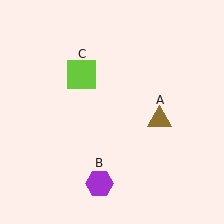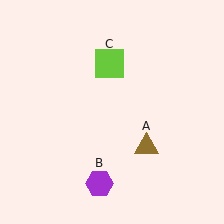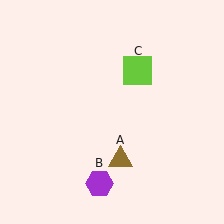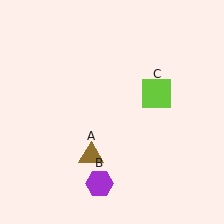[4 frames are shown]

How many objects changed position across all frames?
2 objects changed position: brown triangle (object A), lime square (object C).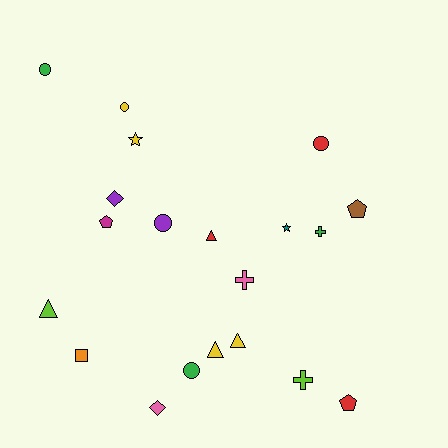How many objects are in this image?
There are 20 objects.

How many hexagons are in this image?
There are no hexagons.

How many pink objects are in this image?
There are 2 pink objects.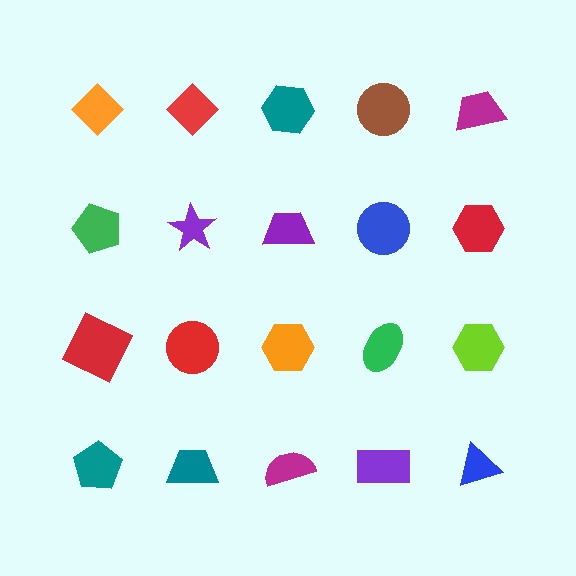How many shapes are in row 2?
5 shapes.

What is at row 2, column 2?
A purple star.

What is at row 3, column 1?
A red square.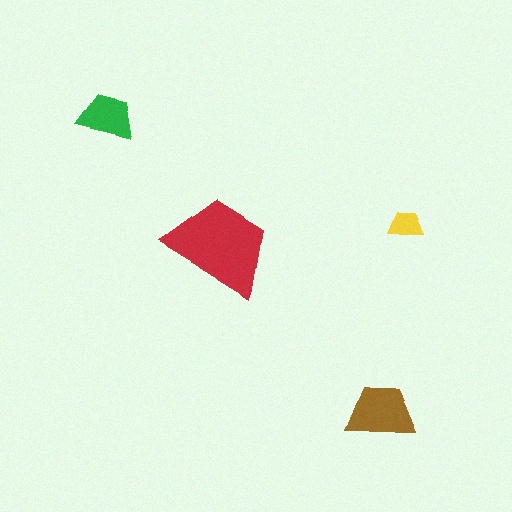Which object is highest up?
The green trapezoid is topmost.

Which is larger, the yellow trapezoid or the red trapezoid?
The red one.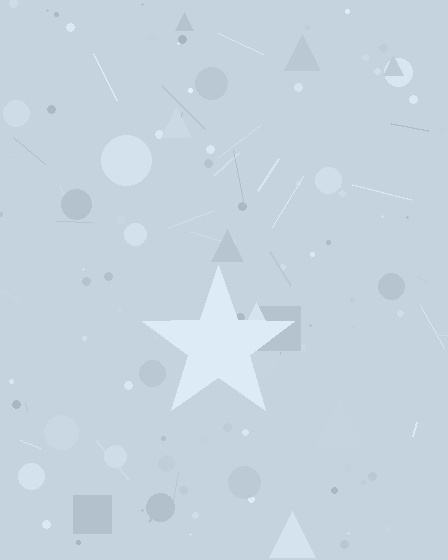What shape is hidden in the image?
A star is hidden in the image.